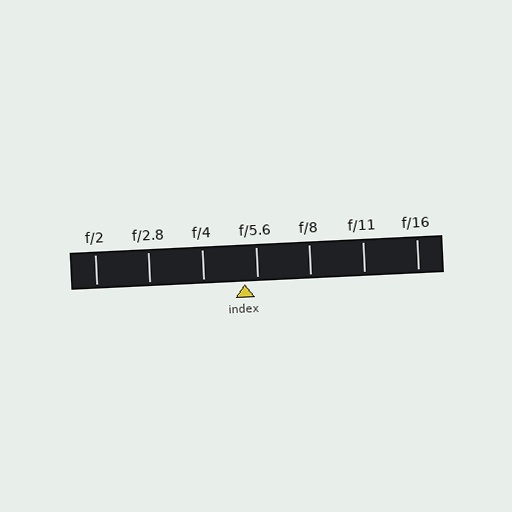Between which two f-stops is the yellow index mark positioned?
The index mark is between f/4 and f/5.6.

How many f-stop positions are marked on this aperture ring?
There are 7 f-stop positions marked.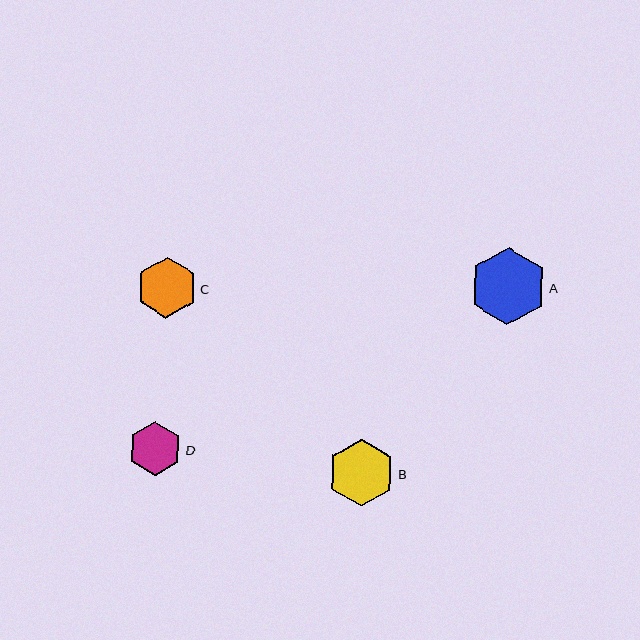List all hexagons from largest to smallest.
From largest to smallest: A, B, C, D.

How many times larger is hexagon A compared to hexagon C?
Hexagon A is approximately 1.3 times the size of hexagon C.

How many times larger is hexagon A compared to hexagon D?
Hexagon A is approximately 1.4 times the size of hexagon D.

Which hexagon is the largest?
Hexagon A is the largest with a size of approximately 77 pixels.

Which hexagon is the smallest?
Hexagon D is the smallest with a size of approximately 54 pixels.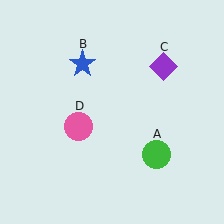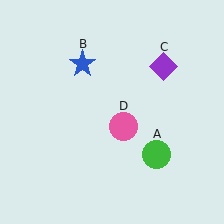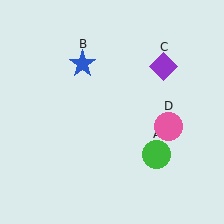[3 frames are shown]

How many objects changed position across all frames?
1 object changed position: pink circle (object D).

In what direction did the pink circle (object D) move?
The pink circle (object D) moved right.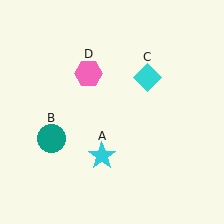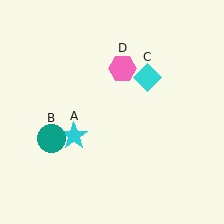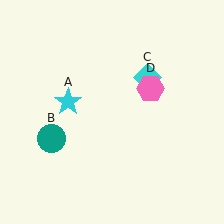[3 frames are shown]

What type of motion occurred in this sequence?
The cyan star (object A), pink hexagon (object D) rotated clockwise around the center of the scene.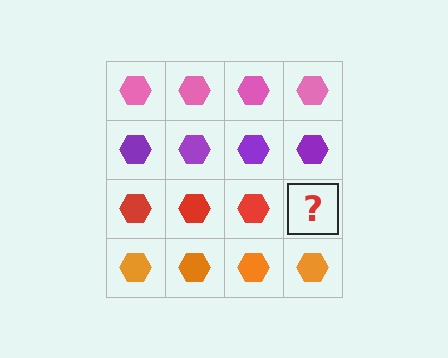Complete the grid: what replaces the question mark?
The question mark should be replaced with a red hexagon.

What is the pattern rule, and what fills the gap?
The rule is that each row has a consistent color. The gap should be filled with a red hexagon.